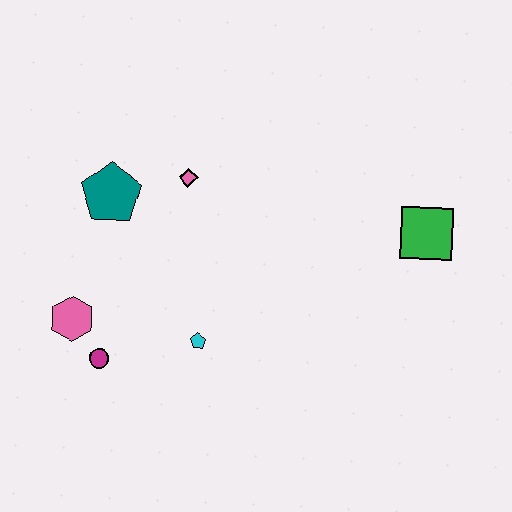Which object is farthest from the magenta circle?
The green square is farthest from the magenta circle.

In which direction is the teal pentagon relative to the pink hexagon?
The teal pentagon is above the pink hexagon.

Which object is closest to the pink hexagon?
The magenta circle is closest to the pink hexagon.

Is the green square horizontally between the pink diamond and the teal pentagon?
No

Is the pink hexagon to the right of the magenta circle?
No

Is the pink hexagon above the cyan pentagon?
Yes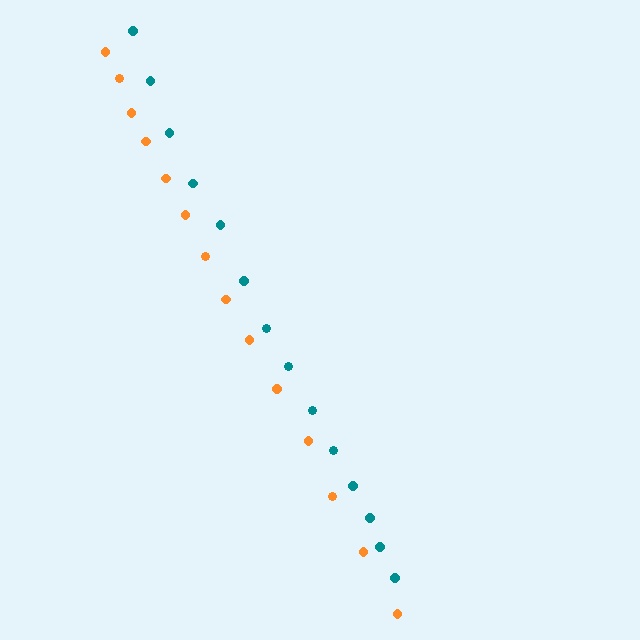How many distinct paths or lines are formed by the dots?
There are 2 distinct paths.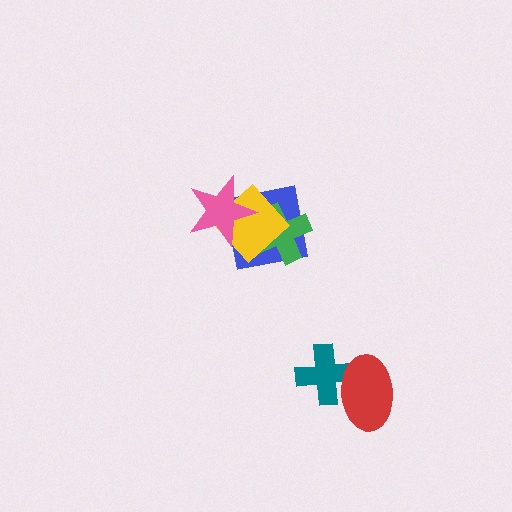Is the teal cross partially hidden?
Yes, it is partially covered by another shape.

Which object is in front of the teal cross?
The red ellipse is in front of the teal cross.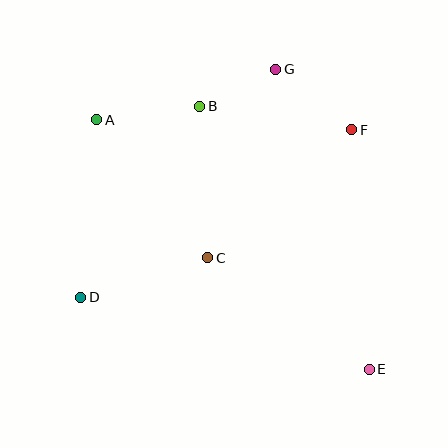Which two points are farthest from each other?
Points A and E are farthest from each other.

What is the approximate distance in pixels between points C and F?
The distance between C and F is approximately 192 pixels.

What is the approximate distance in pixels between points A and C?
The distance between A and C is approximately 177 pixels.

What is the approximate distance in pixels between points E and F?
The distance between E and F is approximately 241 pixels.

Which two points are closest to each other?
Points B and G are closest to each other.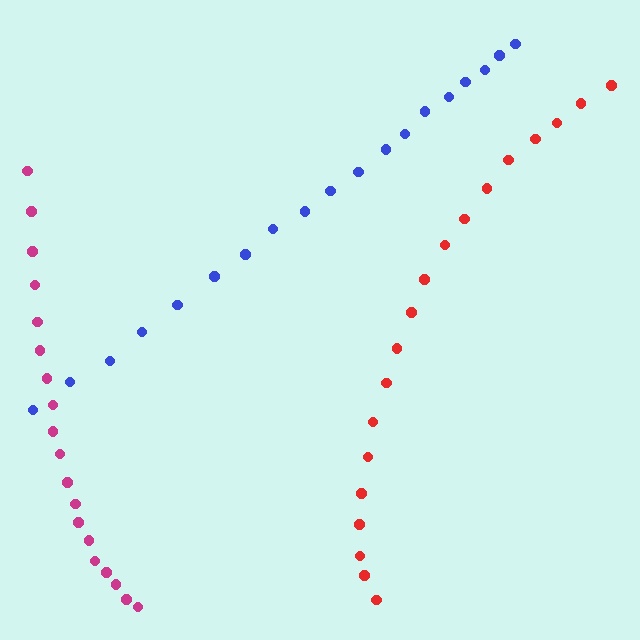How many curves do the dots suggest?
There are 3 distinct paths.